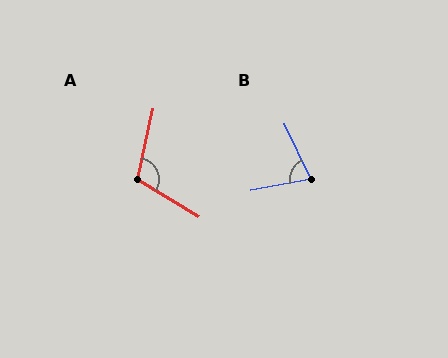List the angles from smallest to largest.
B (76°), A (109°).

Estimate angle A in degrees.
Approximately 109 degrees.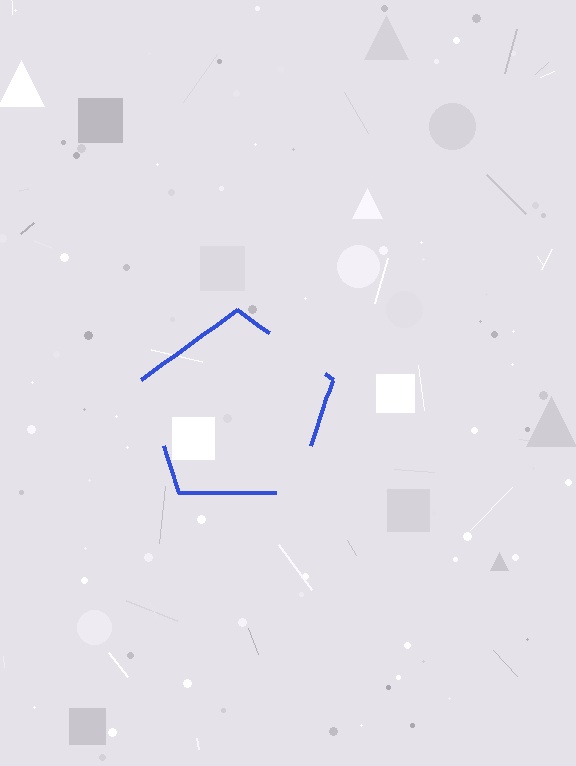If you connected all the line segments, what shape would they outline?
They would outline a pentagon.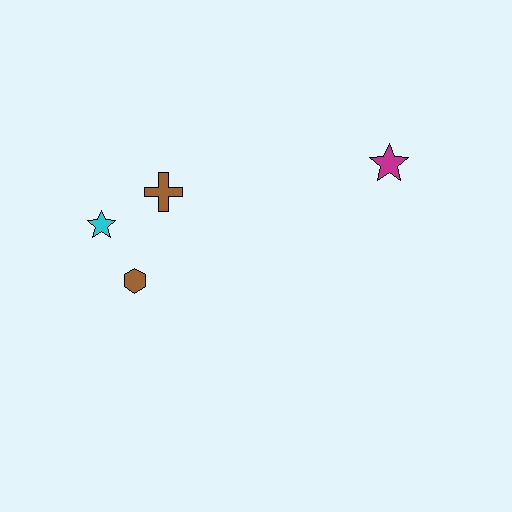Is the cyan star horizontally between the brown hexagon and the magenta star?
No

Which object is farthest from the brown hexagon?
The magenta star is farthest from the brown hexagon.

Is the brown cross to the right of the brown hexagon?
Yes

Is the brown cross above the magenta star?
No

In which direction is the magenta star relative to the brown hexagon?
The magenta star is to the right of the brown hexagon.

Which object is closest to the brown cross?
The cyan star is closest to the brown cross.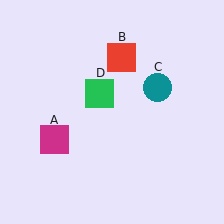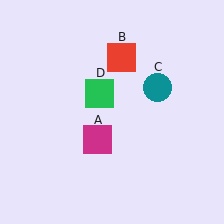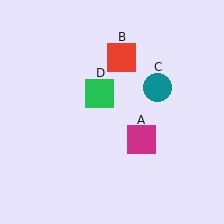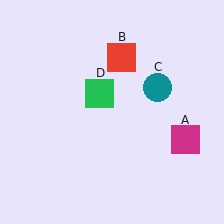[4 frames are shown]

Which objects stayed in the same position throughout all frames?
Red square (object B) and teal circle (object C) and green square (object D) remained stationary.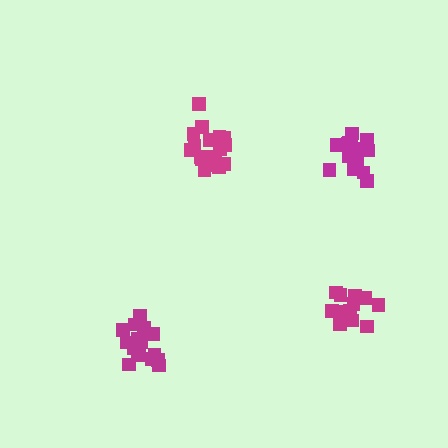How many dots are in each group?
Group 1: 18 dots, Group 2: 16 dots, Group 3: 19 dots, Group 4: 13 dots (66 total).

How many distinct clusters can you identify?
There are 4 distinct clusters.